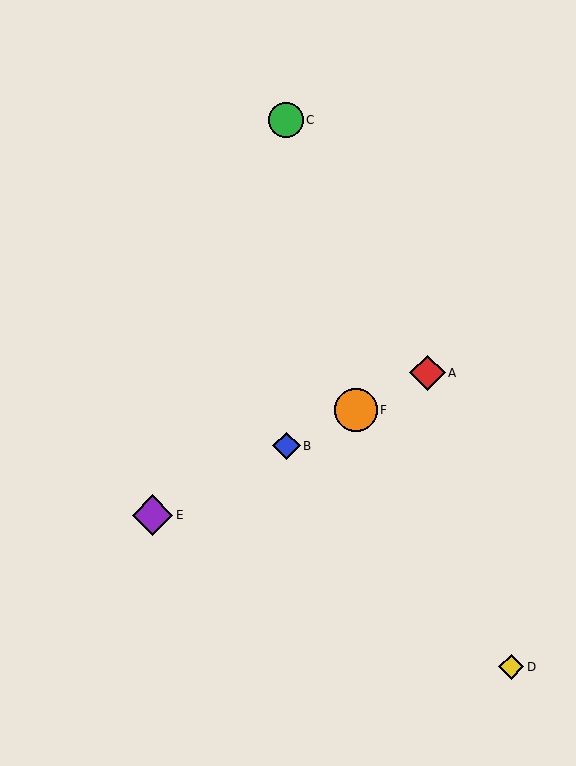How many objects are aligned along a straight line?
4 objects (A, B, E, F) are aligned along a straight line.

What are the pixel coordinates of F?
Object F is at (356, 410).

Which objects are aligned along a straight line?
Objects A, B, E, F are aligned along a straight line.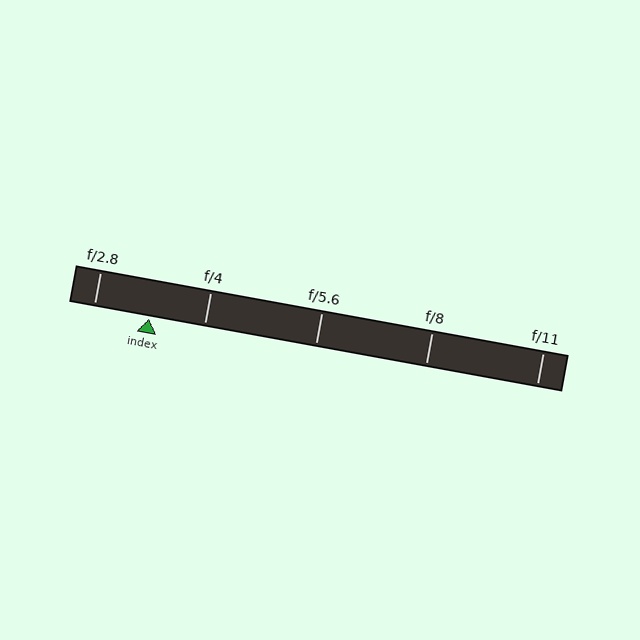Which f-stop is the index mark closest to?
The index mark is closest to f/4.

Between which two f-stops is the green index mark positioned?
The index mark is between f/2.8 and f/4.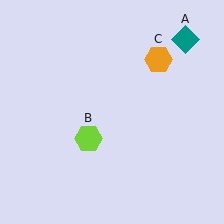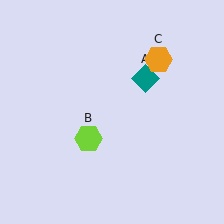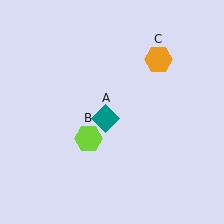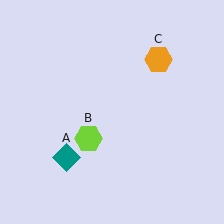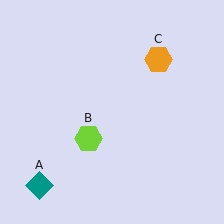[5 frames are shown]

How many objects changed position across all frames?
1 object changed position: teal diamond (object A).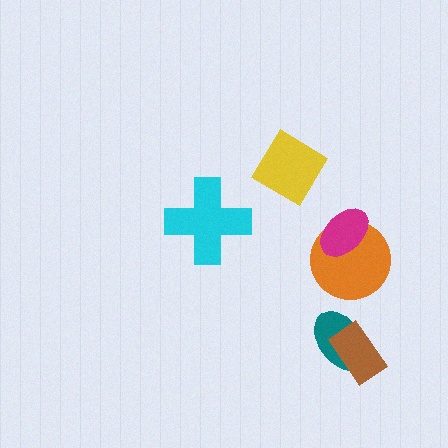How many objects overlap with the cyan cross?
0 objects overlap with the cyan cross.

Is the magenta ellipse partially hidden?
No, no other shape covers it.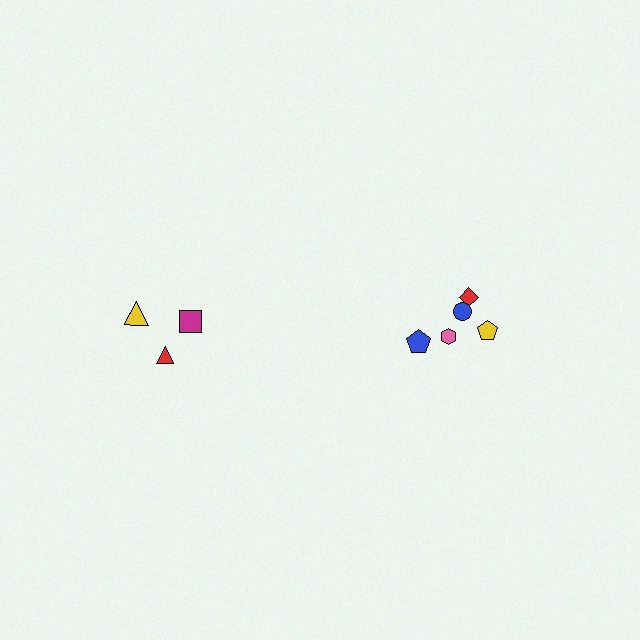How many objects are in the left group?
There are 3 objects.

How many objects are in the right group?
There are 5 objects.